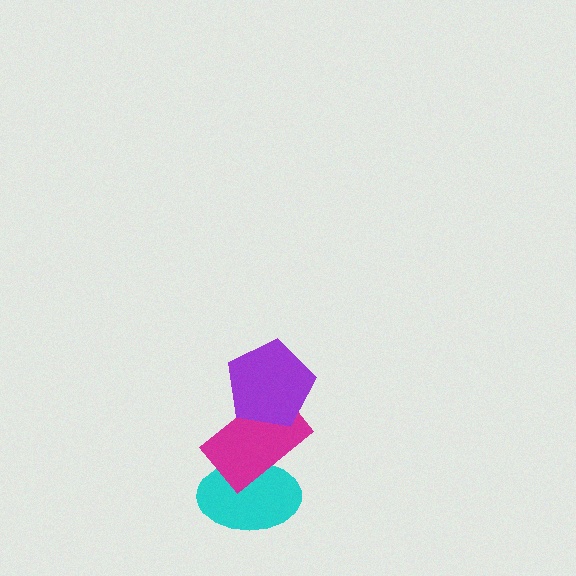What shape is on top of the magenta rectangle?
The purple pentagon is on top of the magenta rectangle.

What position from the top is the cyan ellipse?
The cyan ellipse is 3rd from the top.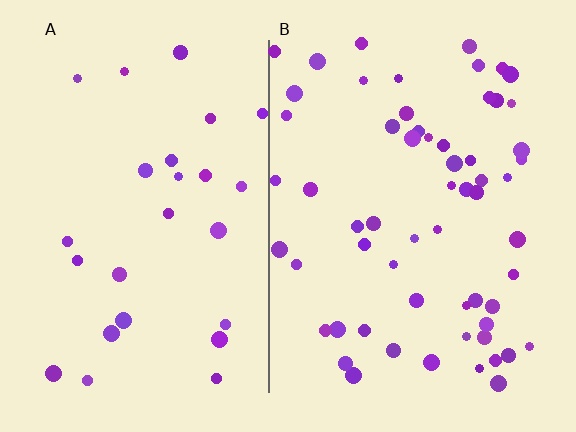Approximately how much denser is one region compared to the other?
Approximately 2.3× — region B over region A.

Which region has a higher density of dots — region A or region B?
B (the right).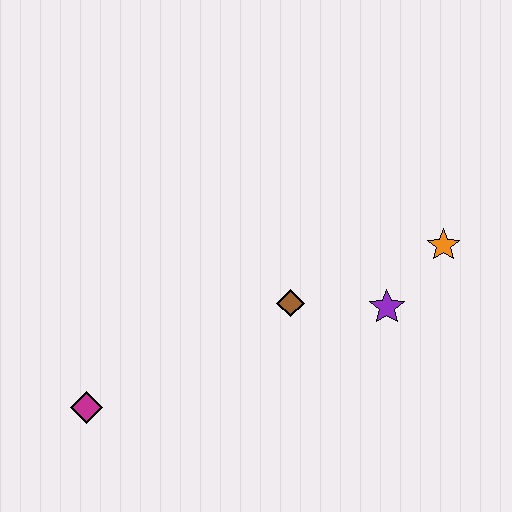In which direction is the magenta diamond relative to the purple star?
The magenta diamond is to the left of the purple star.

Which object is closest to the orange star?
The purple star is closest to the orange star.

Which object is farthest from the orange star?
The magenta diamond is farthest from the orange star.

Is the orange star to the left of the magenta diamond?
No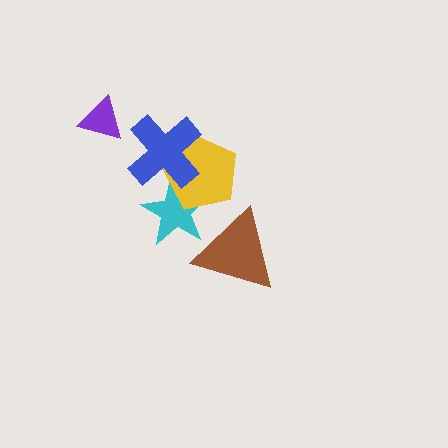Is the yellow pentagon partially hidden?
Yes, it is partially covered by another shape.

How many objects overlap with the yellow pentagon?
2 objects overlap with the yellow pentagon.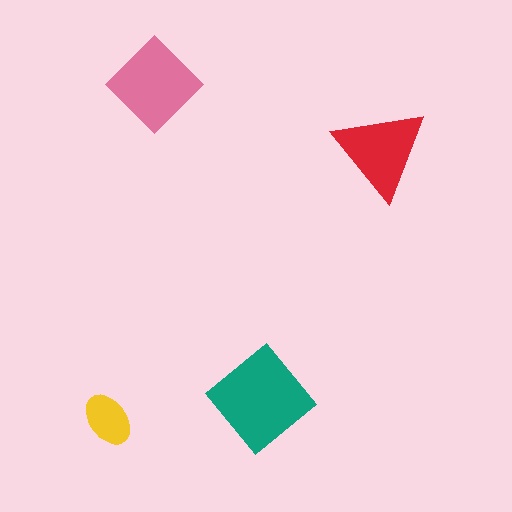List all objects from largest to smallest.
The teal diamond, the pink diamond, the red triangle, the yellow ellipse.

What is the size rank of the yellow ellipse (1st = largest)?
4th.